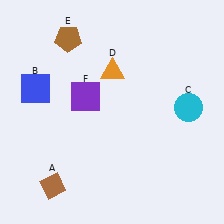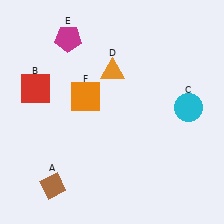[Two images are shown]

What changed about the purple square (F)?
In Image 1, F is purple. In Image 2, it changed to orange.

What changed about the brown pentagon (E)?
In Image 1, E is brown. In Image 2, it changed to magenta.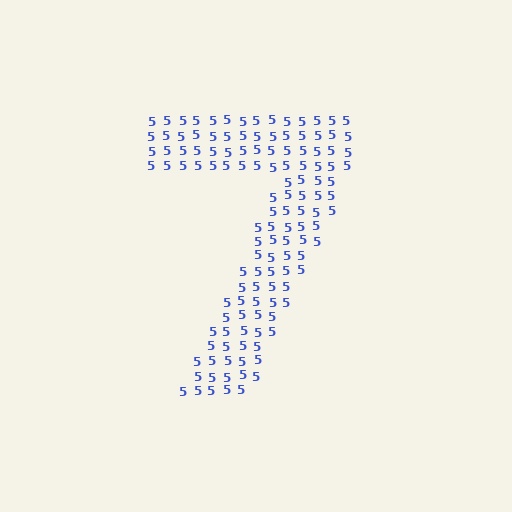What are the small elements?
The small elements are digit 5's.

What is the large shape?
The large shape is the digit 7.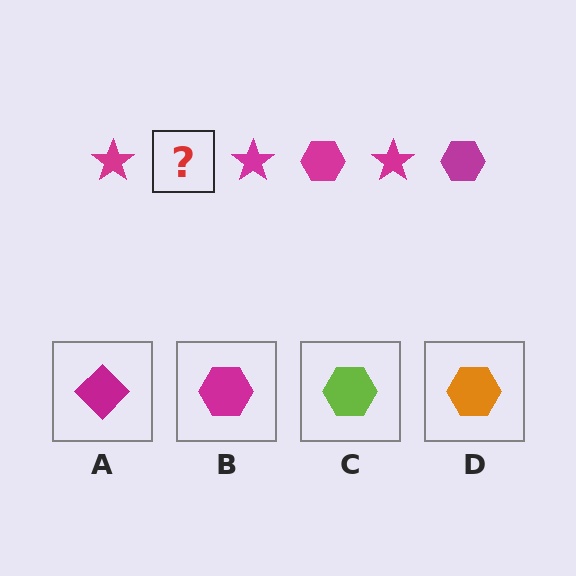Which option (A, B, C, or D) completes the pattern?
B.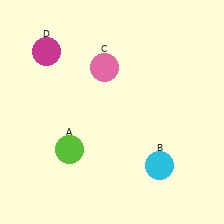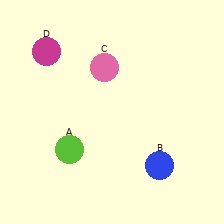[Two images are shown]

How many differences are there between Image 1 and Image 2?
There is 1 difference between the two images.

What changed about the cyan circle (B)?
In Image 1, B is cyan. In Image 2, it changed to blue.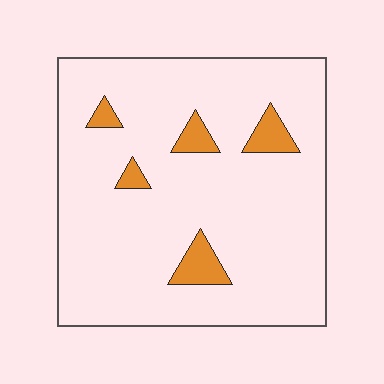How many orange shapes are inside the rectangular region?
5.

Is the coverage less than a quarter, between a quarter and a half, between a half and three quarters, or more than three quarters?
Less than a quarter.